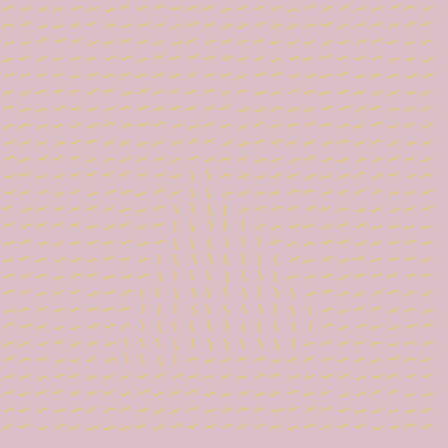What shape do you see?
I see a triangle.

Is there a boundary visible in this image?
Yes, there is a texture boundary formed by a change in line orientation.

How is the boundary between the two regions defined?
The boundary is defined purely by a change in line orientation (approximately 82 degrees difference). All lines are the same color and thickness.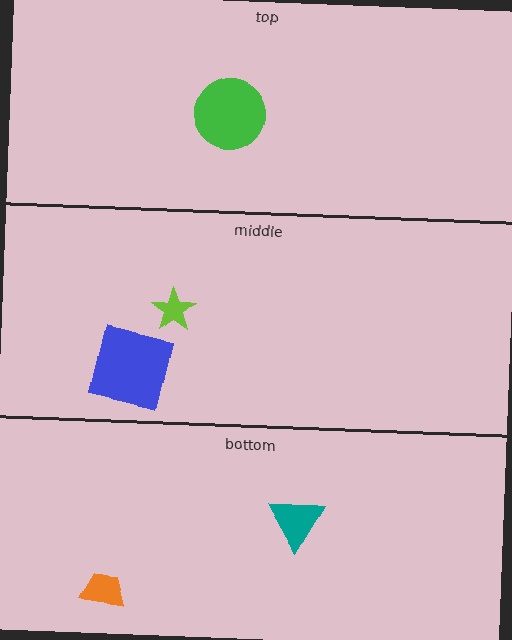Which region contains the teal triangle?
The bottom region.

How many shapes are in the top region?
1.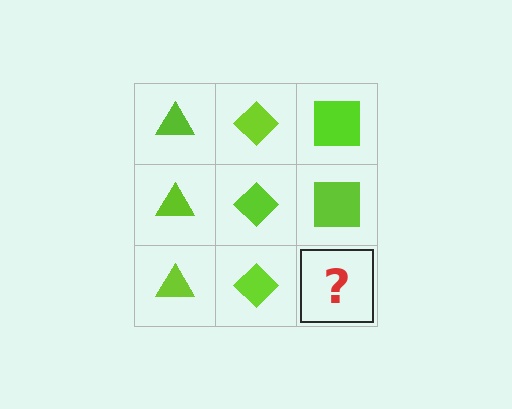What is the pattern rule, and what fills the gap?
The rule is that each column has a consistent shape. The gap should be filled with a lime square.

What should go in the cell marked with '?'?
The missing cell should contain a lime square.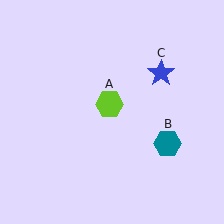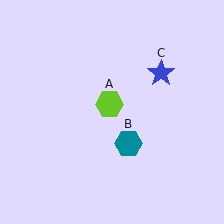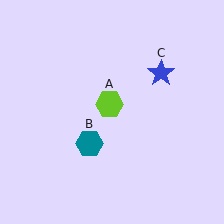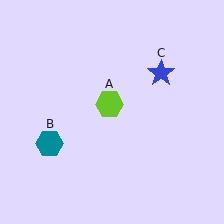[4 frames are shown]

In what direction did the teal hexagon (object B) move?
The teal hexagon (object B) moved left.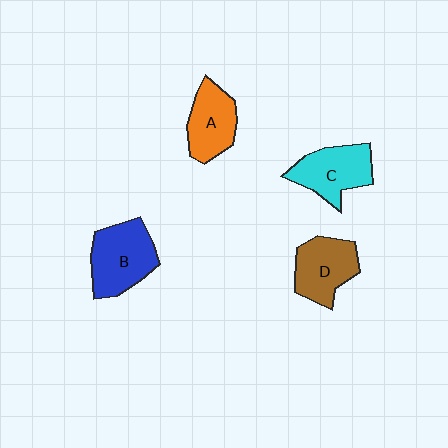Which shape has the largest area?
Shape B (blue).